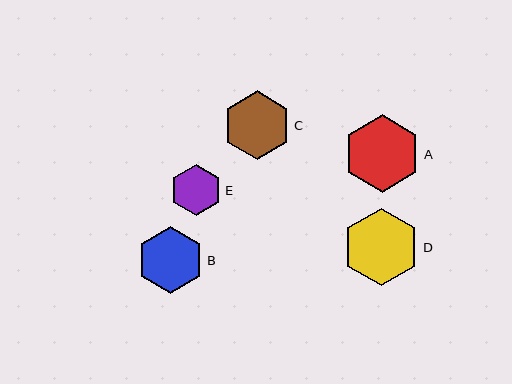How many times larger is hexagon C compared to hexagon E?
Hexagon C is approximately 1.3 times the size of hexagon E.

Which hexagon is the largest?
Hexagon A is the largest with a size of approximately 77 pixels.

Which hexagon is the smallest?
Hexagon E is the smallest with a size of approximately 51 pixels.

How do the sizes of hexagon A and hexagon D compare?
Hexagon A and hexagon D are approximately the same size.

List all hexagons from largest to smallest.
From largest to smallest: A, D, C, B, E.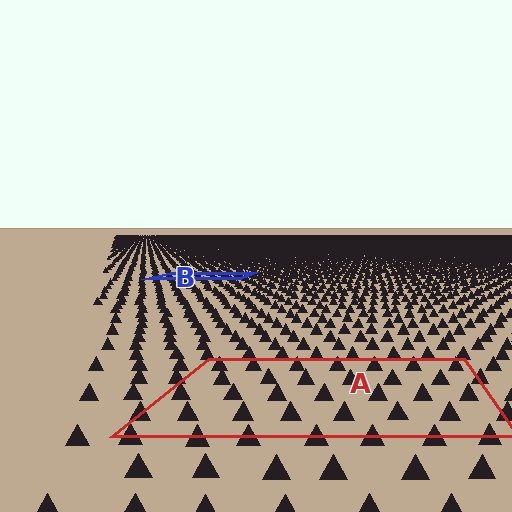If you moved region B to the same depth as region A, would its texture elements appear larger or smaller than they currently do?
They would appear larger. At a closer depth, the same texture elements are projected at a bigger on-screen size.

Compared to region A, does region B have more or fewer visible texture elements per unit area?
Region B has more texture elements per unit area — they are packed more densely because it is farther away.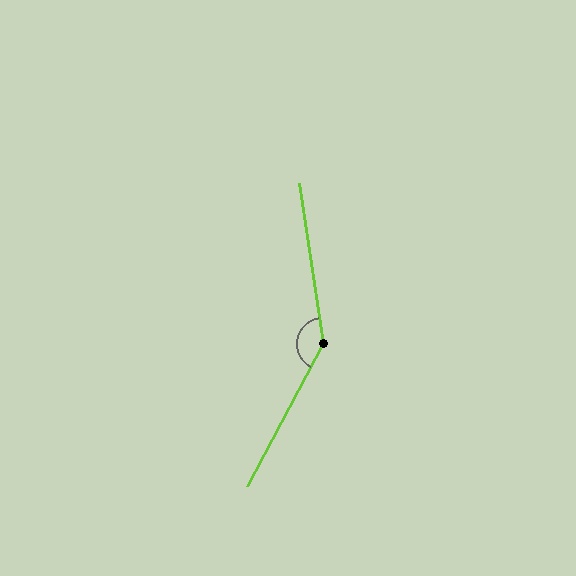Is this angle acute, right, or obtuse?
It is obtuse.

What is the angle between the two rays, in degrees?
Approximately 144 degrees.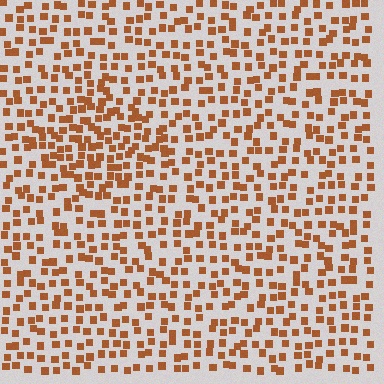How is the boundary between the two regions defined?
The boundary is defined by a change in element density (approximately 1.6x ratio). All elements are the same color, size, and shape.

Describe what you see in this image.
The image contains small brown elements arranged at two different densities. A diamond-shaped region is visible where the elements are more densely packed than the surrounding area.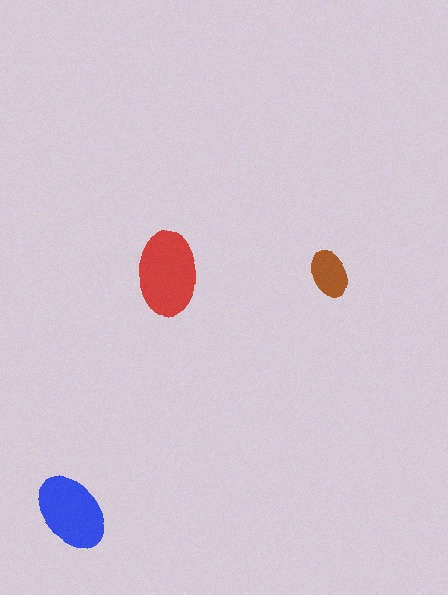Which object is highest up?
The brown ellipse is topmost.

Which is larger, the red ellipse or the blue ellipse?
The red one.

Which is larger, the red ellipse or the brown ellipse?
The red one.